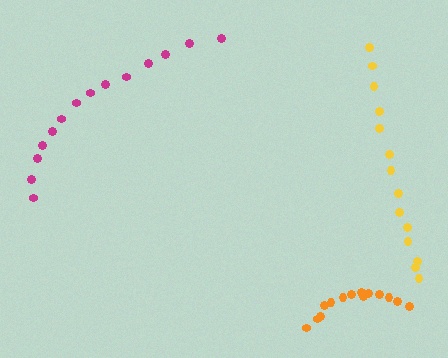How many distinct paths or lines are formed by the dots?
There are 3 distinct paths.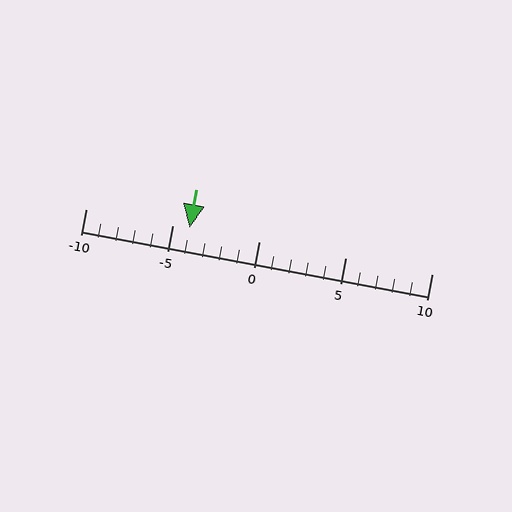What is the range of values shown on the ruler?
The ruler shows values from -10 to 10.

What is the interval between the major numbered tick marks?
The major tick marks are spaced 5 units apart.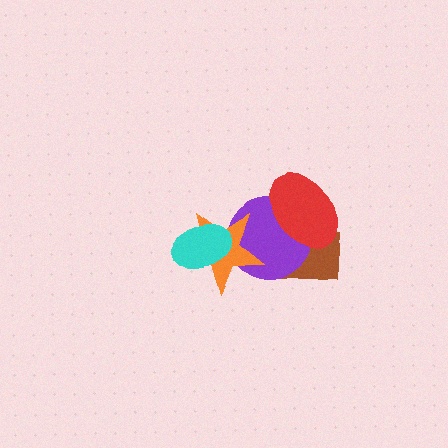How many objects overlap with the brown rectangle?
2 objects overlap with the brown rectangle.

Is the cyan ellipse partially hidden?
No, no other shape covers it.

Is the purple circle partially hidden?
Yes, it is partially covered by another shape.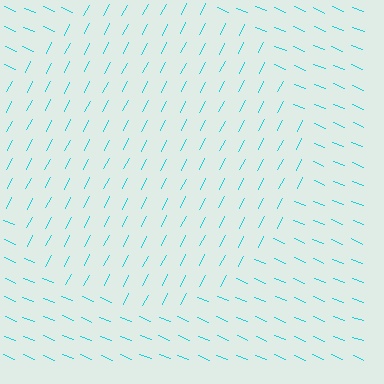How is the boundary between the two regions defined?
The boundary is defined purely by a change in line orientation (approximately 85 degrees difference). All lines are the same color and thickness.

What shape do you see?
I see a circle.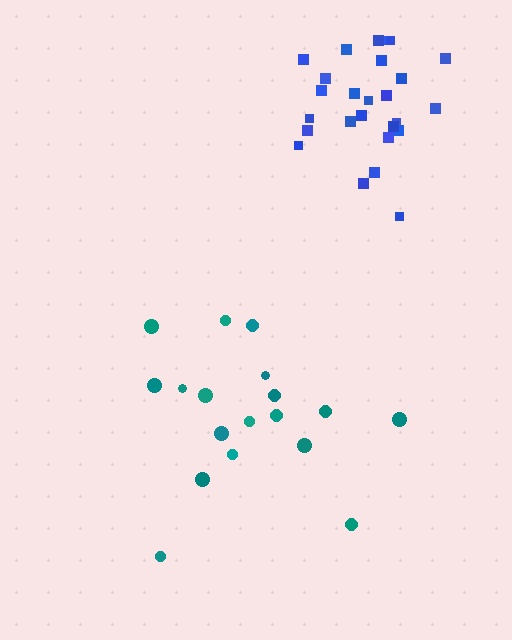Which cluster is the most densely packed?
Blue.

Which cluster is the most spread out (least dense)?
Teal.